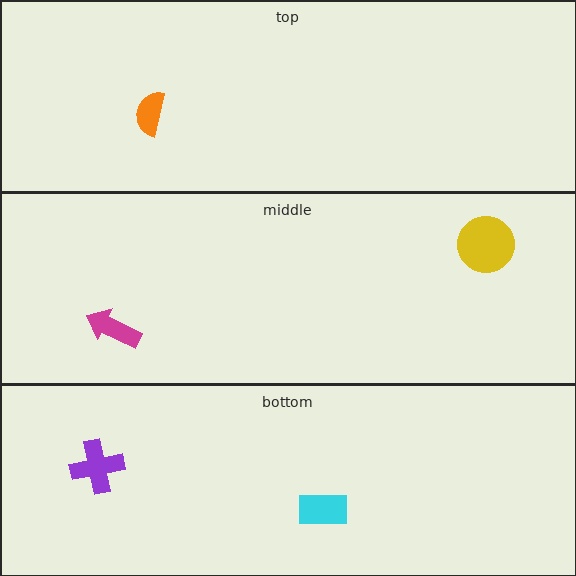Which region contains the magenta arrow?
The middle region.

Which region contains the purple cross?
The bottom region.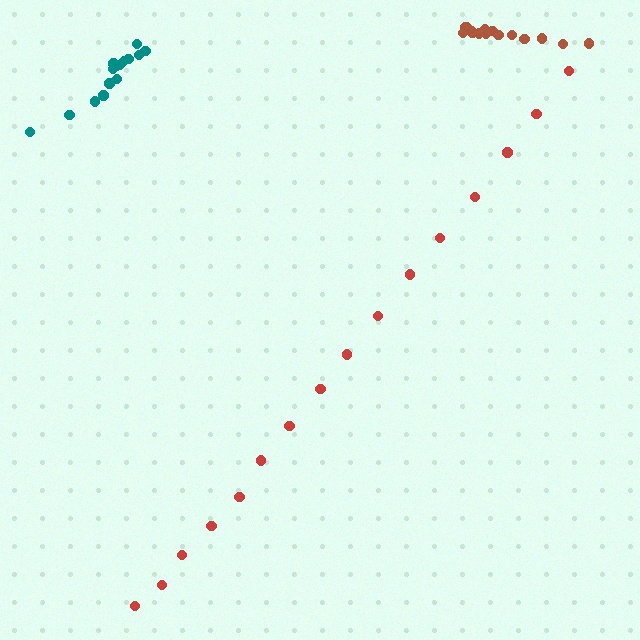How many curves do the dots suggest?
There are 3 distinct paths.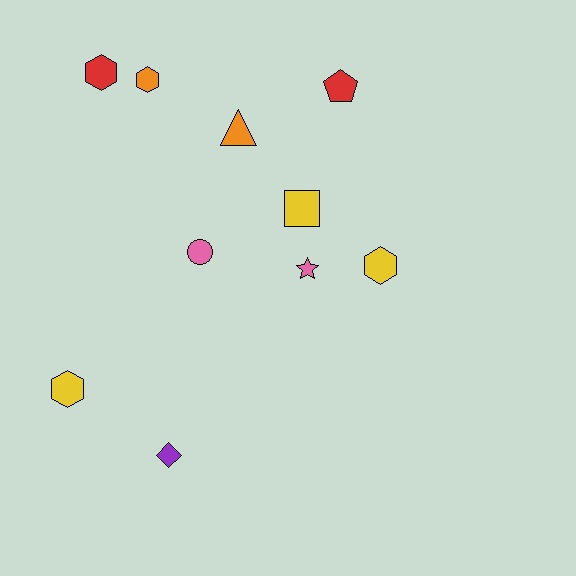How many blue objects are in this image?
There are no blue objects.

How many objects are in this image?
There are 10 objects.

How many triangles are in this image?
There is 1 triangle.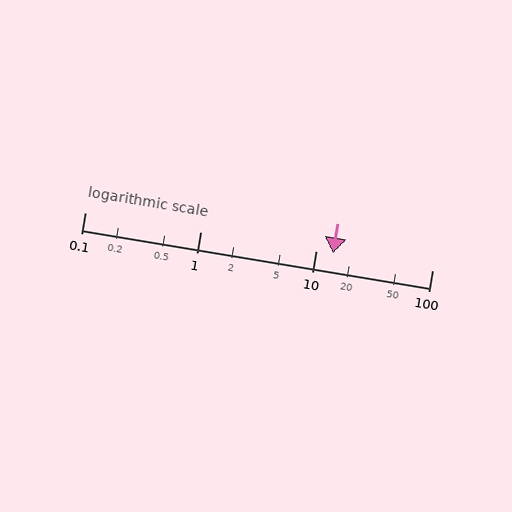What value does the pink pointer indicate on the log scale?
The pointer indicates approximately 14.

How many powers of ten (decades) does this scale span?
The scale spans 3 decades, from 0.1 to 100.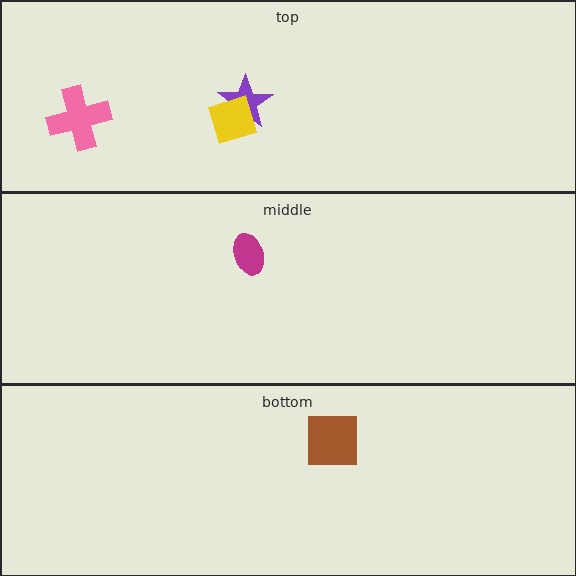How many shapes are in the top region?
3.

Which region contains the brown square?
The bottom region.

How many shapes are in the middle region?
1.